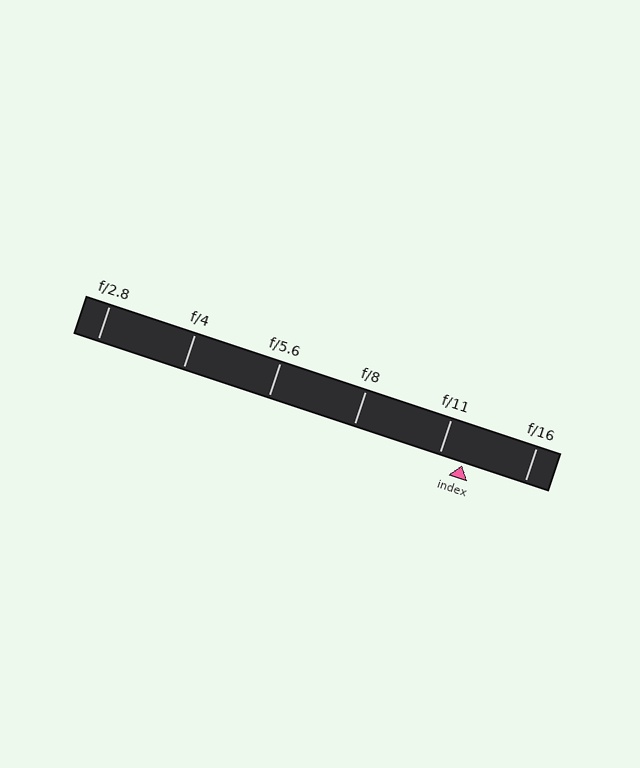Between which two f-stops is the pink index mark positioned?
The index mark is between f/11 and f/16.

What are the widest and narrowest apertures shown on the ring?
The widest aperture shown is f/2.8 and the narrowest is f/16.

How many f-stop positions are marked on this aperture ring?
There are 6 f-stop positions marked.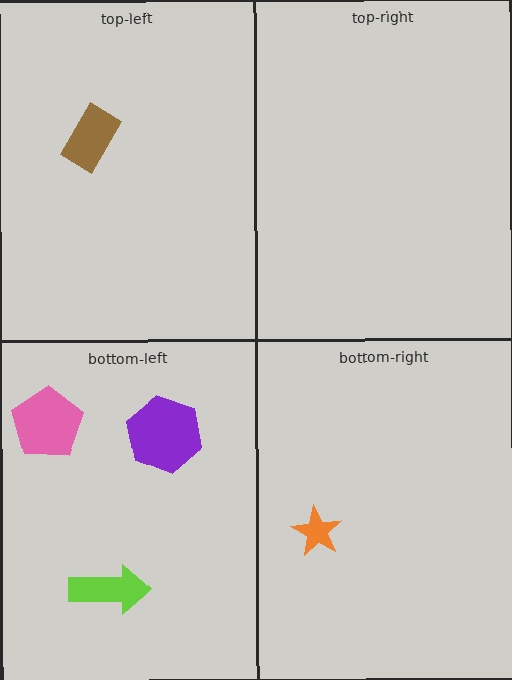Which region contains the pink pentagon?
The bottom-left region.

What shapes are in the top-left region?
The brown rectangle.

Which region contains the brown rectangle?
The top-left region.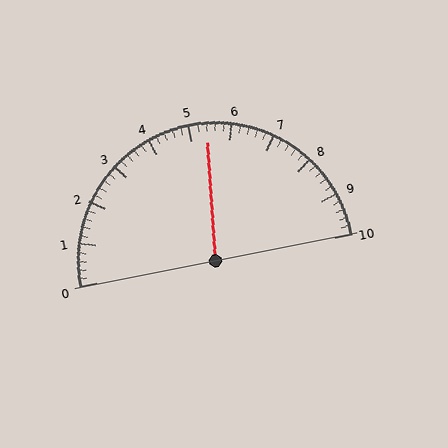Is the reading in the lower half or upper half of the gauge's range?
The reading is in the upper half of the range (0 to 10).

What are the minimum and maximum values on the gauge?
The gauge ranges from 0 to 10.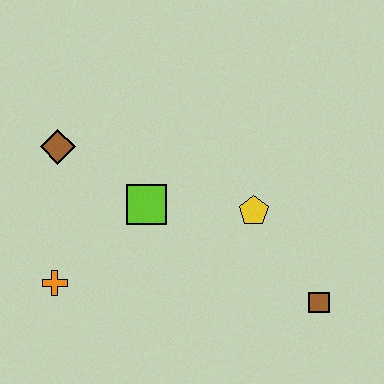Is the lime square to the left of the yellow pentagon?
Yes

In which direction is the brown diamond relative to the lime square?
The brown diamond is to the left of the lime square.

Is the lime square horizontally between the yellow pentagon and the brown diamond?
Yes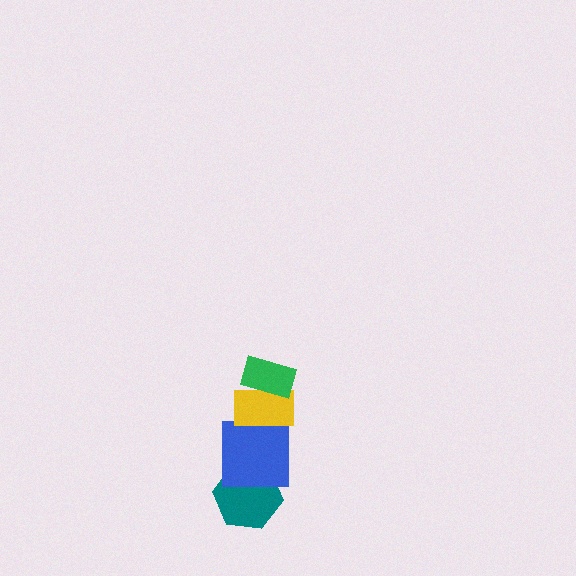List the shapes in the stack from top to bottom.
From top to bottom: the green rectangle, the yellow rectangle, the blue square, the teal hexagon.